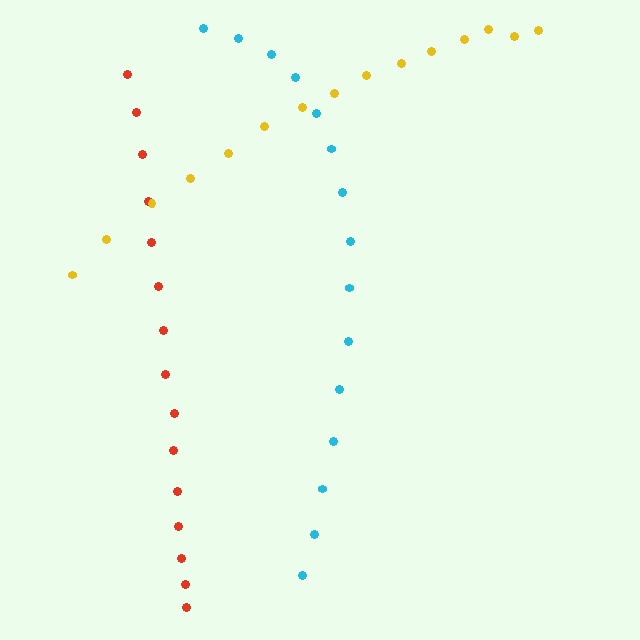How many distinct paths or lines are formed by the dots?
There are 3 distinct paths.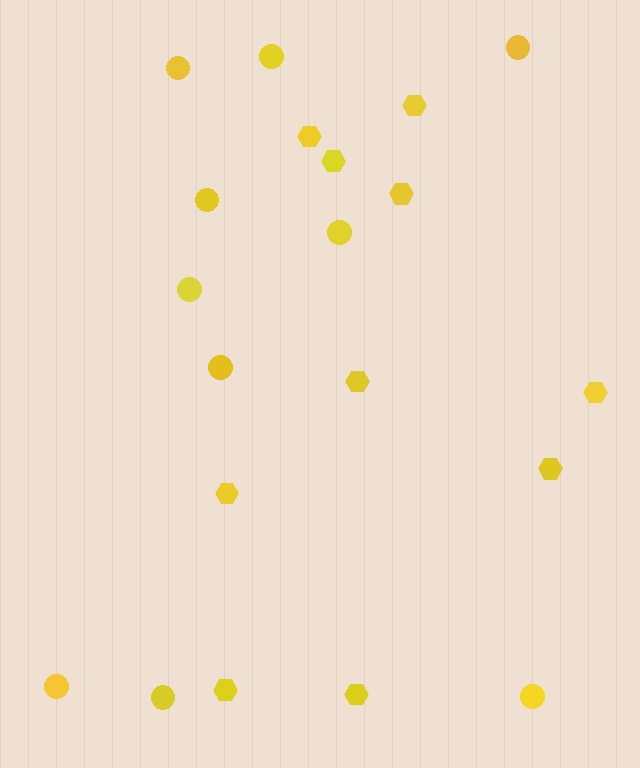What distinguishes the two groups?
There are 2 groups: one group of circles (10) and one group of hexagons (10).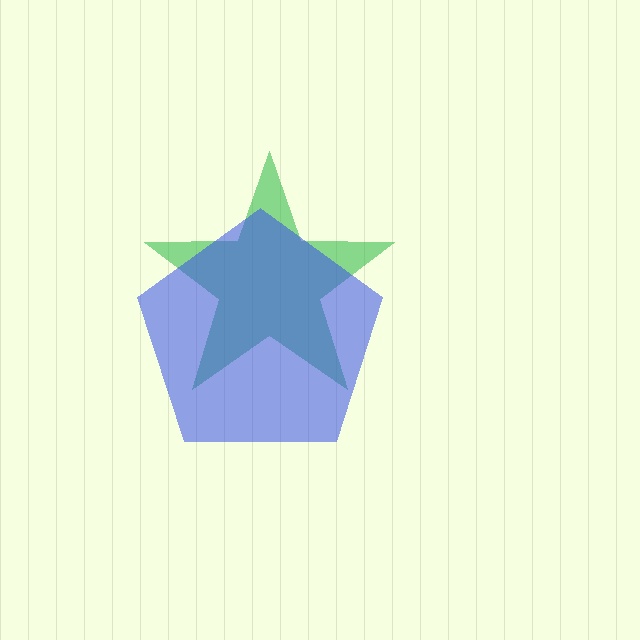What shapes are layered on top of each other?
The layered shapes are: a green star, a blue pentagon.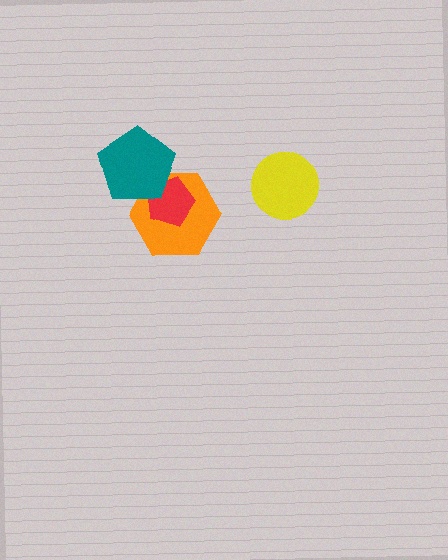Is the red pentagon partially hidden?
Yes, it is partially covered by another shape.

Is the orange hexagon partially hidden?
Yes, it is partially covered by another shape.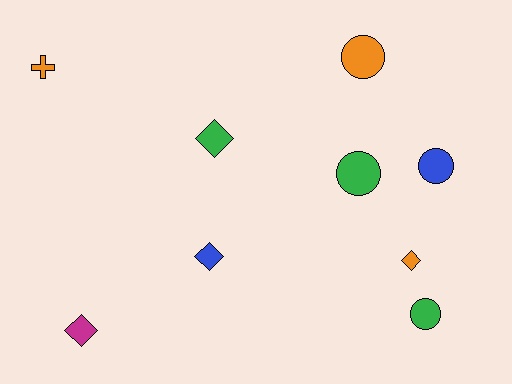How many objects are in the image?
There are 9 objects.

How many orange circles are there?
There is 1 orange circle.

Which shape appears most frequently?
Diamond, with 4 objects.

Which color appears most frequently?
Green, with 3 objects.